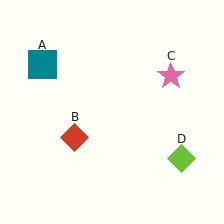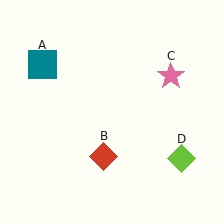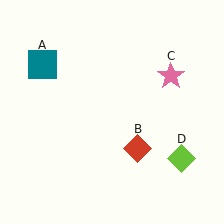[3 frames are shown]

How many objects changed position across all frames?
1 object changed position: red diamond (object B).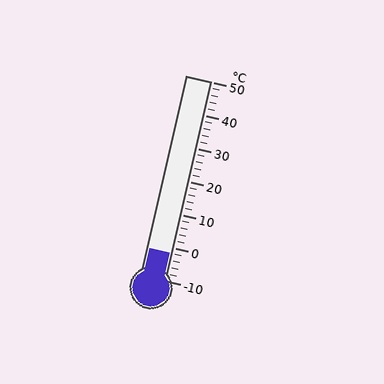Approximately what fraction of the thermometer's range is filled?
The thermometer is filled to approximately 15% of its range.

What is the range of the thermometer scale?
The thermometer scale ranges from -10°C to 50°C.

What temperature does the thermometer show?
The thermometer shows approximately -2°C.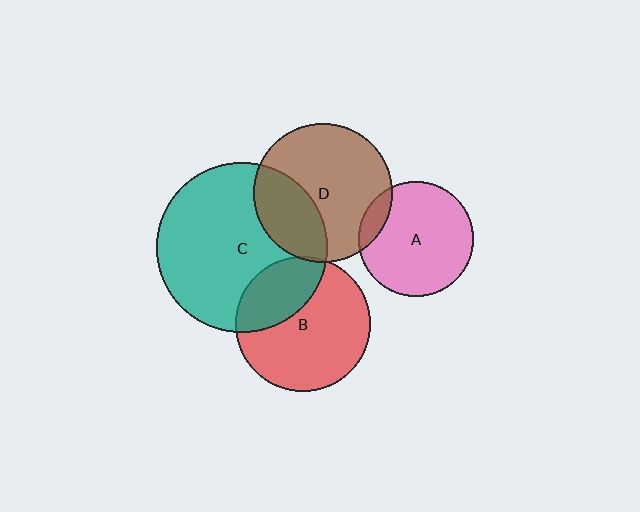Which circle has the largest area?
Circle C (teal).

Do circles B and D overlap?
Yes.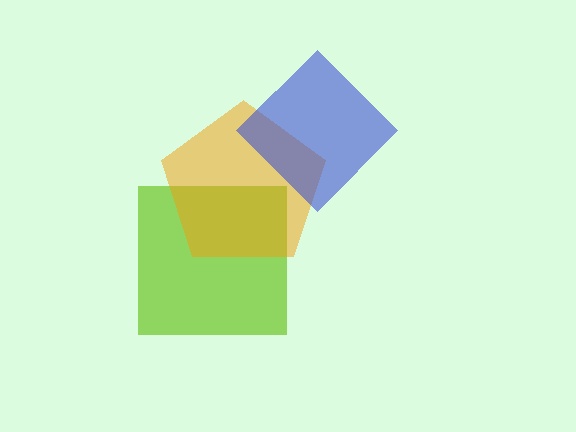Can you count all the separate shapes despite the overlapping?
Yes, there are 3 separate shapes.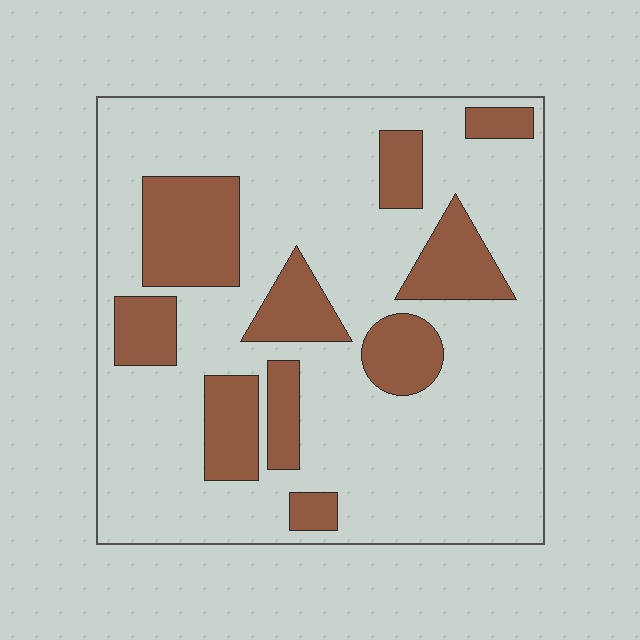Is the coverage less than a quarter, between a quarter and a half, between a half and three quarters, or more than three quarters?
Less than a quarter.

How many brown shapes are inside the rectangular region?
10.